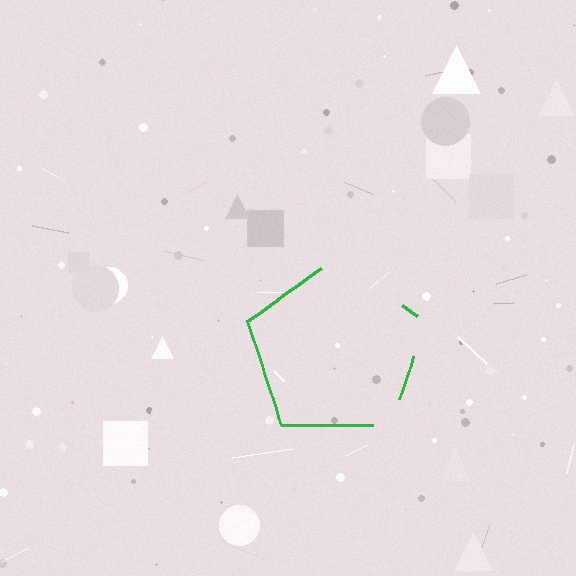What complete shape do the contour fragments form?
The contour fragments form a pentagon.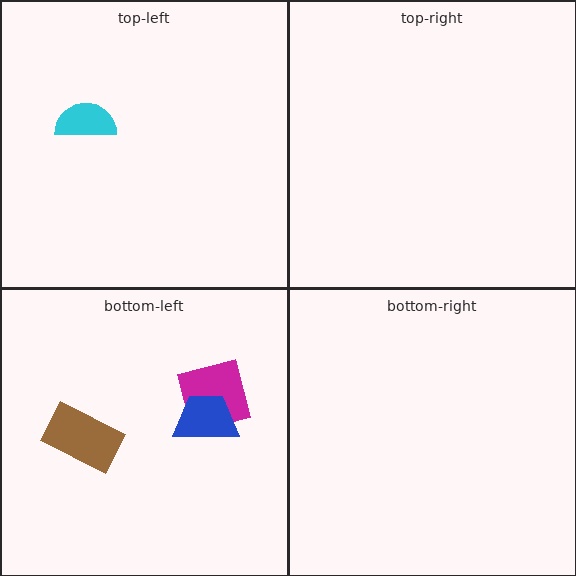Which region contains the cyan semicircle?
The top-left region.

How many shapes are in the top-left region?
1.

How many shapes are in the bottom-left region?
3.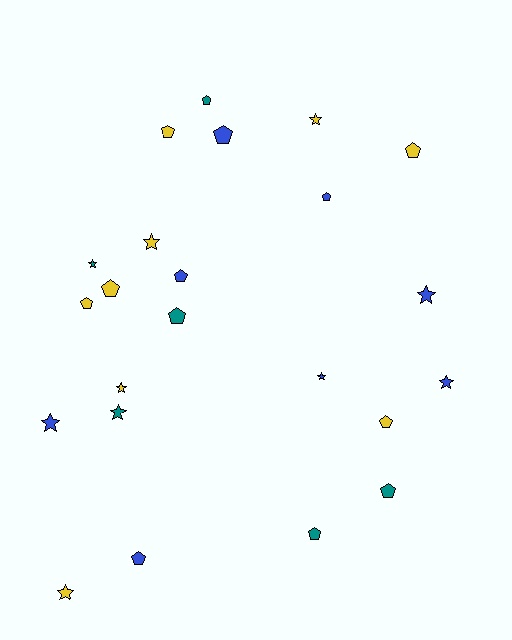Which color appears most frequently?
Yellow, with 9 objects.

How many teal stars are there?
There are 2 teal stars.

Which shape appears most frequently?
Pentagon, with 13 objects.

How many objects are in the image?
There are 23 objects.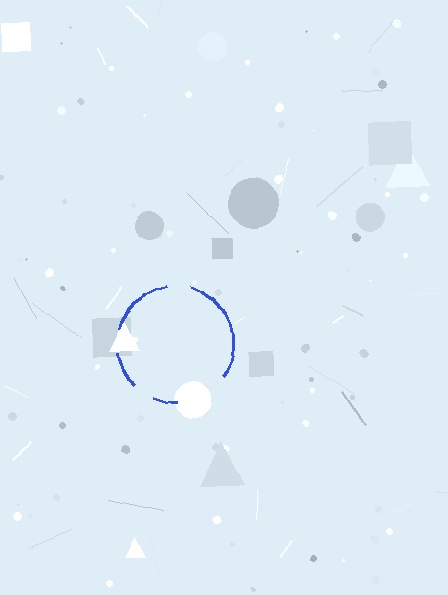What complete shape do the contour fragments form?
The contour fragments form a circle.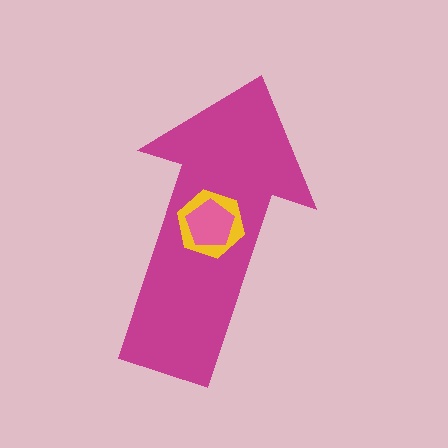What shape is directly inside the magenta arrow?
The yellow hexagon.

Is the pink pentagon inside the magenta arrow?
Yes.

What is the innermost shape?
The pink pentagon.